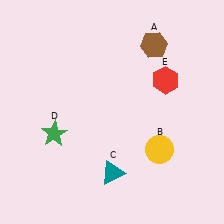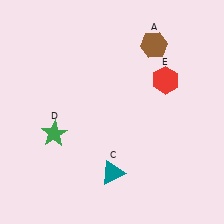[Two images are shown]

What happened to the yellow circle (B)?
The yellow circle (B) was removed in Image 2. It was in the bottom-right area of Image 1.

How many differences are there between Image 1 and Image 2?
There is 1 difference between the two images.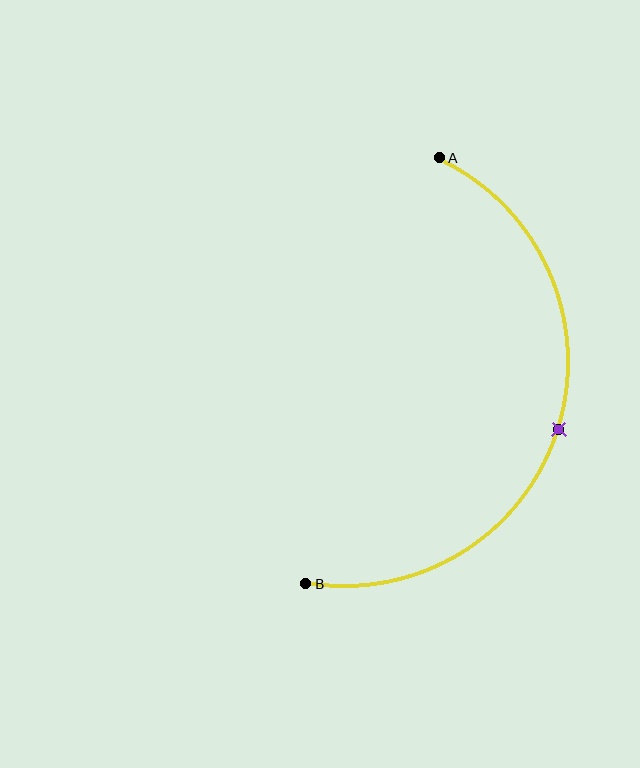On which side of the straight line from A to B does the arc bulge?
The arc bulges to the right of the straight line connecting A and B.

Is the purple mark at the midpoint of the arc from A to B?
Yes. The purple mark lies on the arc at equal arc-length from both A and B — it is the arc midpoint.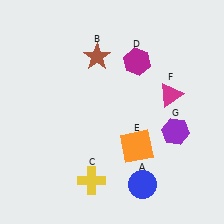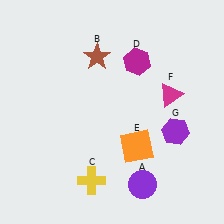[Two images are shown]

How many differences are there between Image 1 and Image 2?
There is 1 difference between the two images.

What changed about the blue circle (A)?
In Image 1, A is blue. In Image 2, it changed to purple.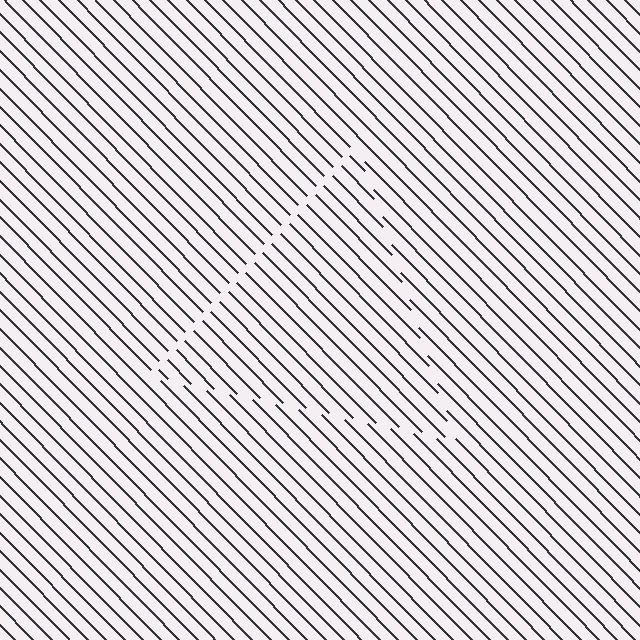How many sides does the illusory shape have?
3 sides — the line-ends trace a triangle.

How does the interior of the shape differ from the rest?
The interior of the shape contains the same grating, shifted by half a period — the contour is defined by the phase discontinuity where line-ends from the inner and outer gratings abut.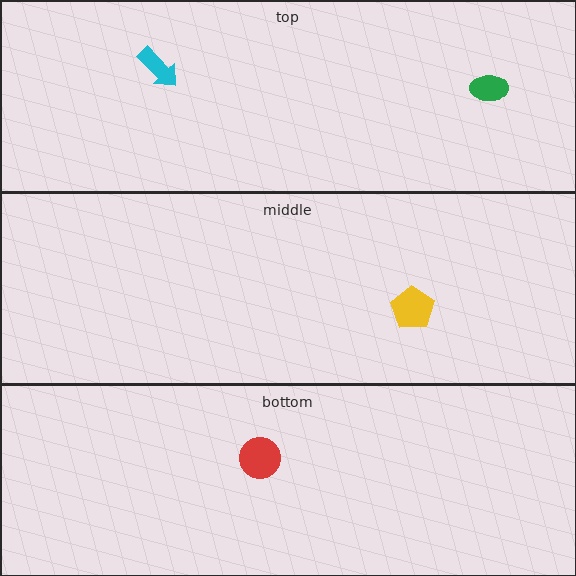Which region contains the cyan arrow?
The top region.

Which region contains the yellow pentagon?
The middle region.